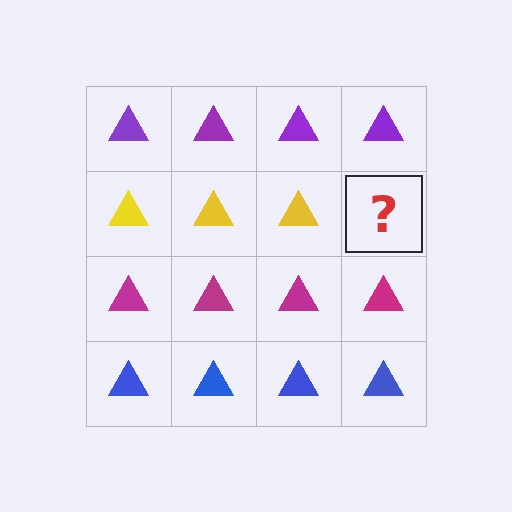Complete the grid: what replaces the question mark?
The question mark should be replaced with a yellow triangle.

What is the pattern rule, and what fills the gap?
The rule is that each row has a consistent color. The gap should be filled with a yellow triangle.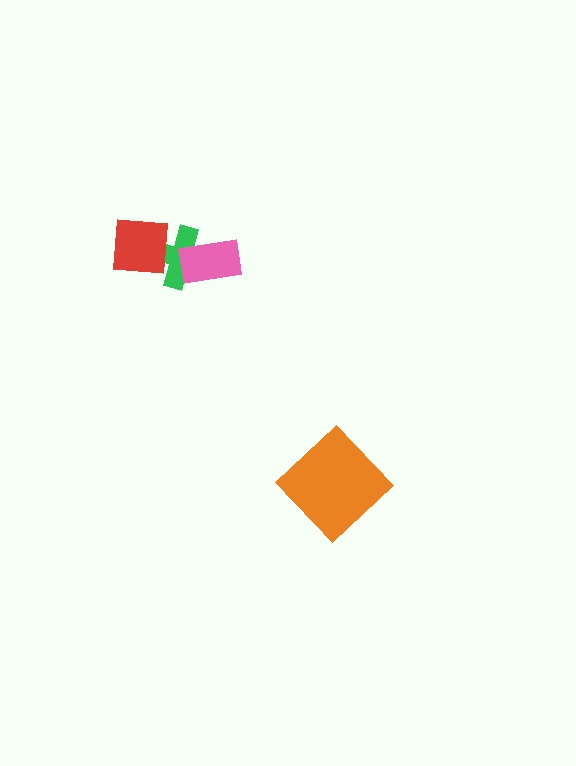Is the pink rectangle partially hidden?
No, no other shape covers it.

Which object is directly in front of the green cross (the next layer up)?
The red square is directly in front of the green cross.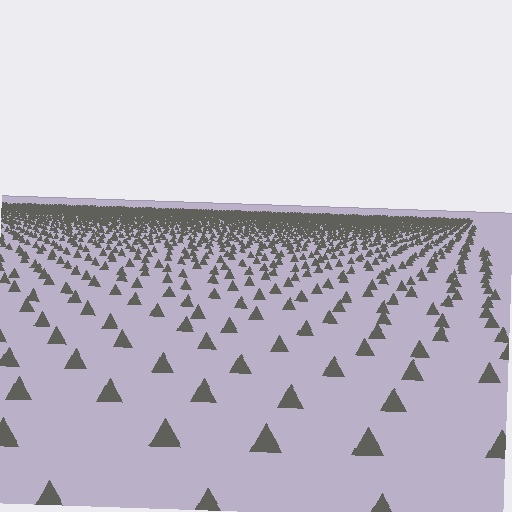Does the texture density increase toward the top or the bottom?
Density increases toward the top.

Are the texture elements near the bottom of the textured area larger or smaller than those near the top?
Larger. Near the bottom, elements are closer to the viewer and appear at a bigger on-screen size.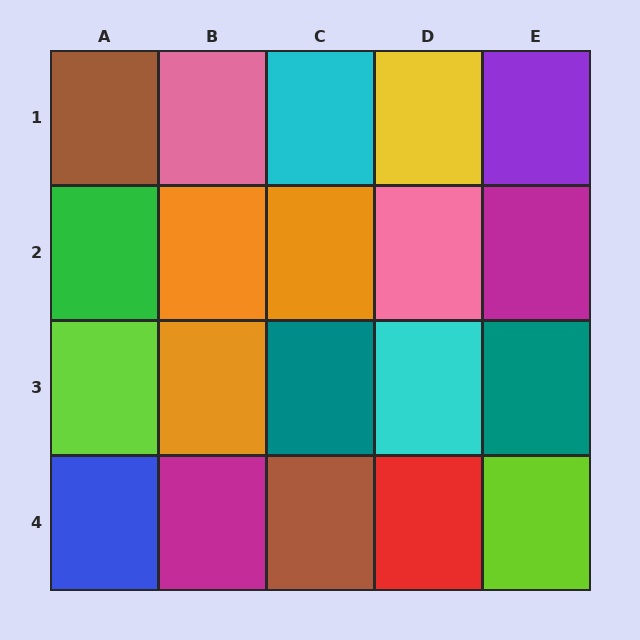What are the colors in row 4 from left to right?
Blue, magenta, brown, red, lime.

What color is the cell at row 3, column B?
Orange.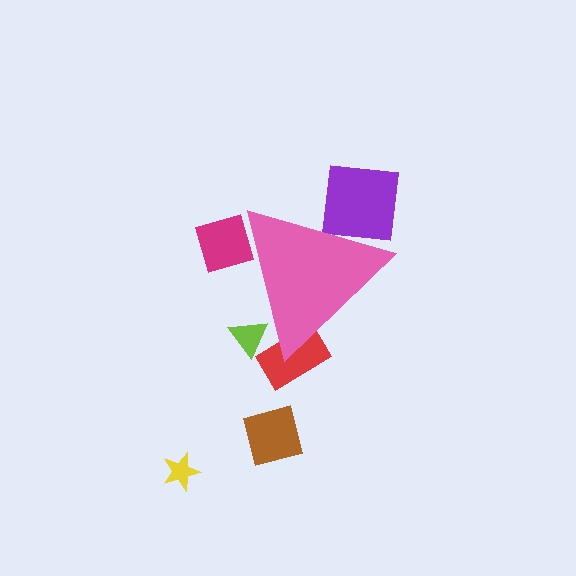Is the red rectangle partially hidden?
Yes, the red rectangle is partially hidden behind the pink triangle.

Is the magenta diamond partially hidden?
Yes, the magenta diamond is partially hidden behind the pink triangle.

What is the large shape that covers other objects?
A pink triangle.